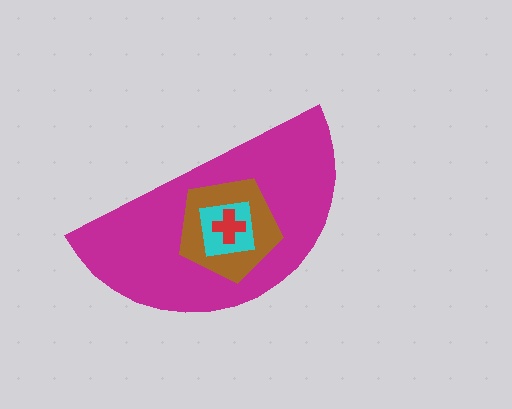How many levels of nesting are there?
4.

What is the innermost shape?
The red cross.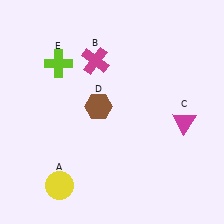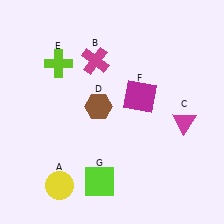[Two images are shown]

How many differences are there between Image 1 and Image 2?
There are 2 differences between the two images.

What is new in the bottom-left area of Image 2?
A lime square (G) was added in the bottom-left area of Image 2.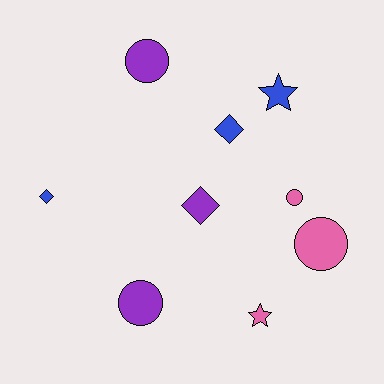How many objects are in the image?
There are 9 objects.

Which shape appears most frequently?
Circle, with 4 objects.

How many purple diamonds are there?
There is 1 purple diamond.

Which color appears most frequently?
Purple, with 3 objects.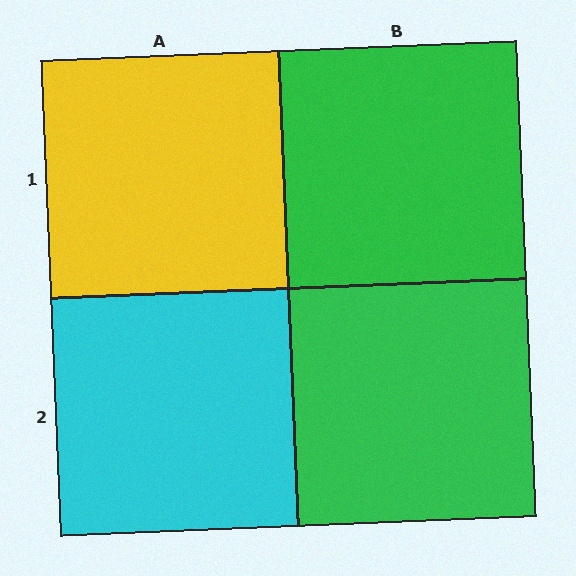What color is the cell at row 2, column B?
Green.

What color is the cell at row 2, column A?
Cyan.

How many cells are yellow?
1 cell is yellow.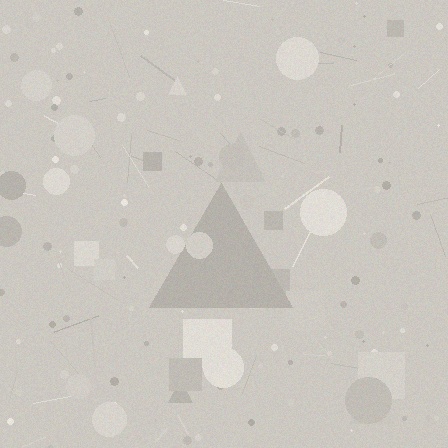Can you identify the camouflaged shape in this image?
The camouflaged shape is a triangle.